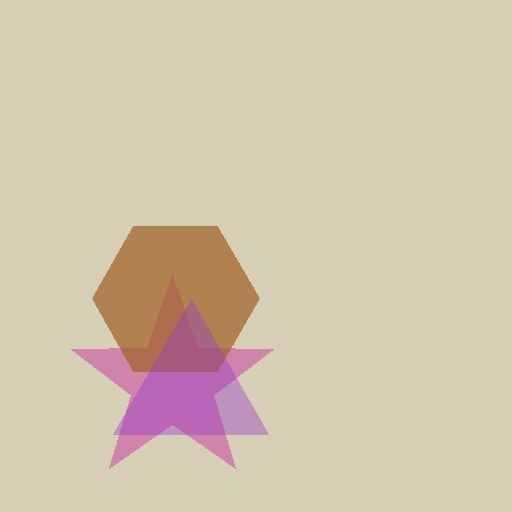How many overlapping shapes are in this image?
There are 3 overlapping shapes in the image.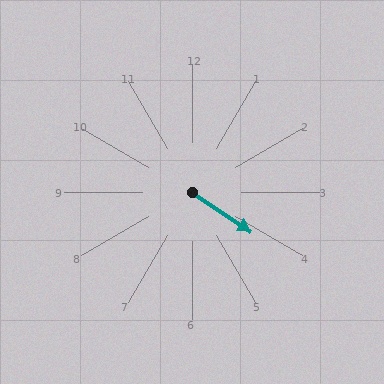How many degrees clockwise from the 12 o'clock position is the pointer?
Approximately 124 degrees.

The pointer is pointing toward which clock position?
Roughly 4 o'clock.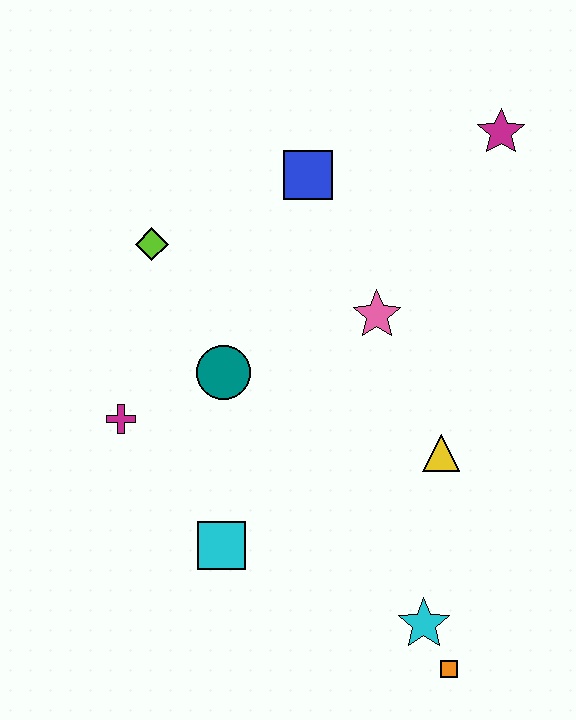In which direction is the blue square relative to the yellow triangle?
The blue square is above the yellow triangle.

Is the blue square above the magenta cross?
Yes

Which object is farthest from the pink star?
The orange square is farthest from the pink star.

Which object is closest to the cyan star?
The orange square is closest to the cyan star.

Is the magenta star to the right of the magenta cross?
Yes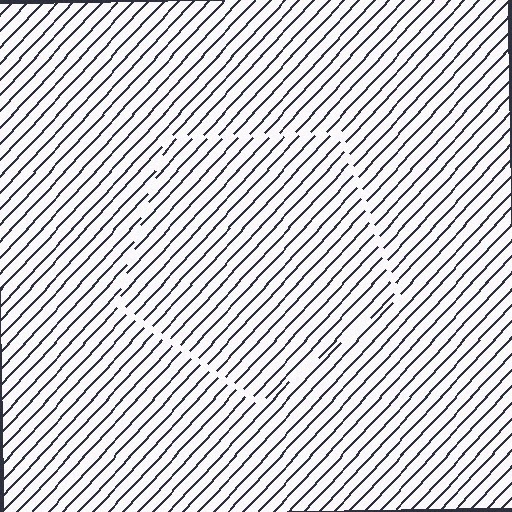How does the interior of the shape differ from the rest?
The interior of the shape contains the same grating, shifted by half a period — the contour is defined by the phase discontinuity where line-ends from the inner and outer gratings abut.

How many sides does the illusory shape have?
5 sides — the line-ends trace a pentagon.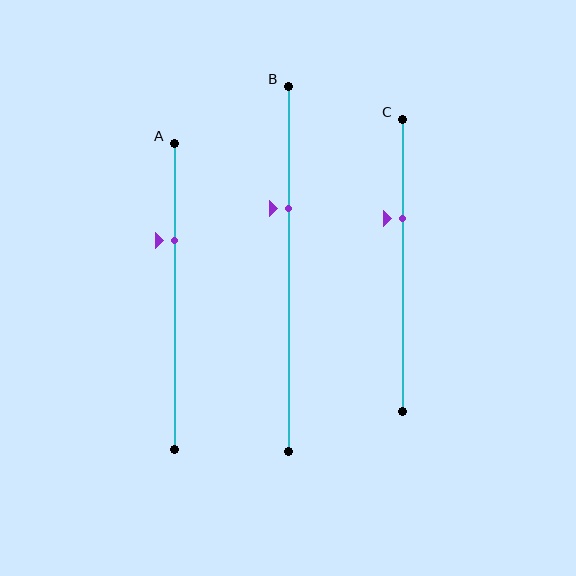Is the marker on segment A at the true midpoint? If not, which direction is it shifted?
No, the marker on segment A is shifted upward by about 18% of the segment length.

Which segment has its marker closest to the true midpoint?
Segment C has its marker closest to the true midpoint.